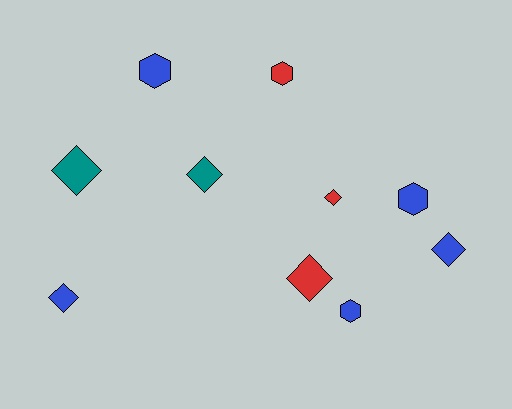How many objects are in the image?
There are 10 objects.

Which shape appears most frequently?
Diamond, with 6 objects.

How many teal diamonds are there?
There are 2 teal diamonds.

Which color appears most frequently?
Blue, with 5 objects.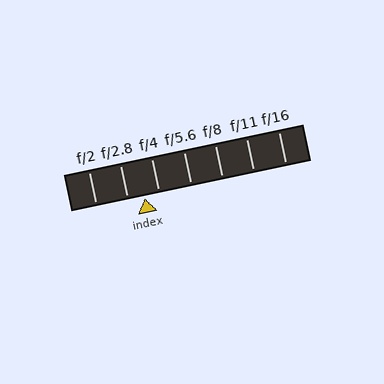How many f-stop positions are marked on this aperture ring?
There are 7 f-stop positions marked.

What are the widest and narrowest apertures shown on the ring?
The widest aperture shown is f/2 and the narrowest is f/16.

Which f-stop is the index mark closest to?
The index mark is closest to f/4.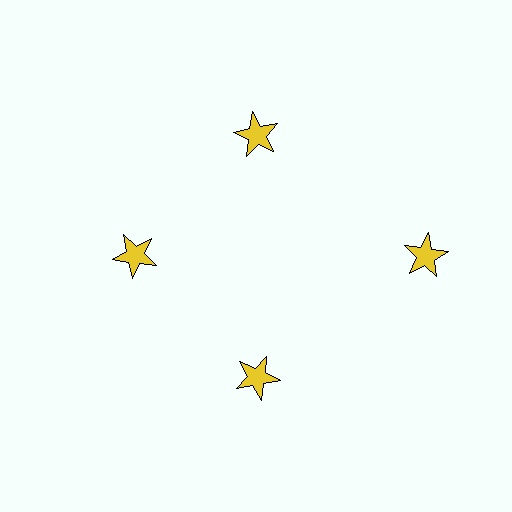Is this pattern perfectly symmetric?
No. The 4 yellow stars are arranged in a ring, but one element near the 3 o'clock position is pushed outward from the center, breaking the 4-fold rotational symmetry.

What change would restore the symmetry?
The symmetry would be restored by moving it inward, back onto the ring so that all 4 stars sit at equal angles and equal distance from the center.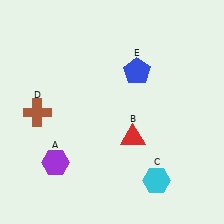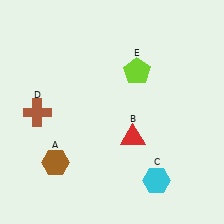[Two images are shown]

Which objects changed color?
A changed from purple to brown. E changed from blue to lime.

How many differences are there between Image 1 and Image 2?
There are 2 differences between the two images.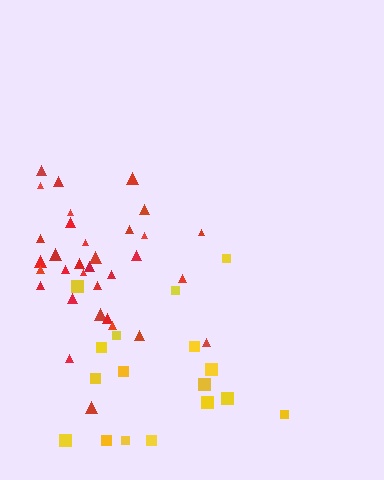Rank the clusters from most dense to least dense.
red, yellow.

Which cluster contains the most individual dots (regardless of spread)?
Red (33).